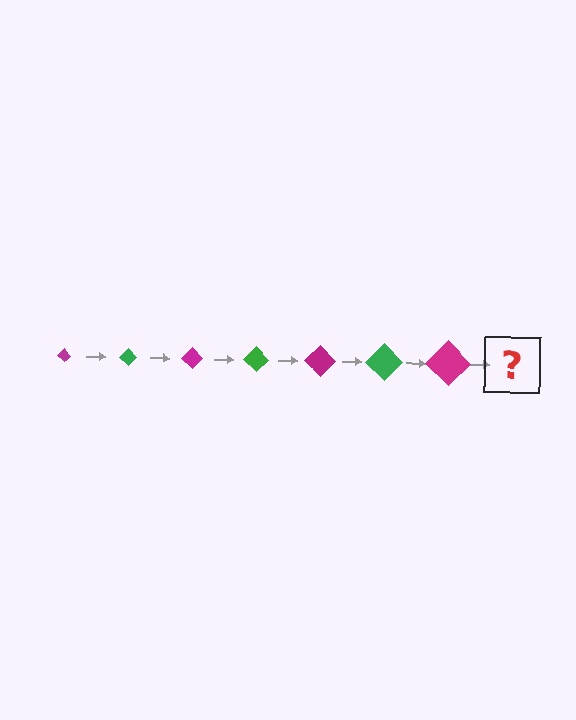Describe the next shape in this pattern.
It should be a green diamond, larger than the previous one.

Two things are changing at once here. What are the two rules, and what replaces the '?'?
The two rules are that the diamond grows larger each step and the color cycles through magenta and green. The '?' should be a green diamond, larger than the previous one.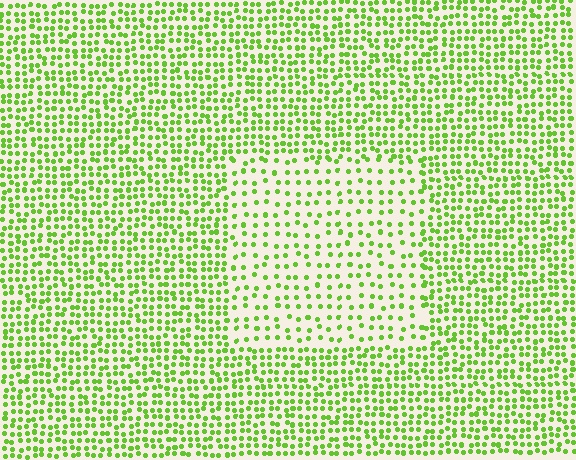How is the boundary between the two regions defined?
The boundary is defined by a change in element density (approximately 2.0x ratio). All elements are the same color, size, and shape.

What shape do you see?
I see a rectangle.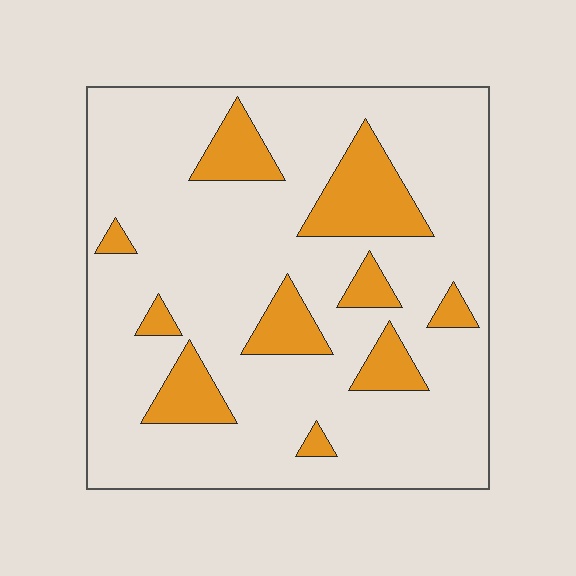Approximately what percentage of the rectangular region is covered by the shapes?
Approximately 20%.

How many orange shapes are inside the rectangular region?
10.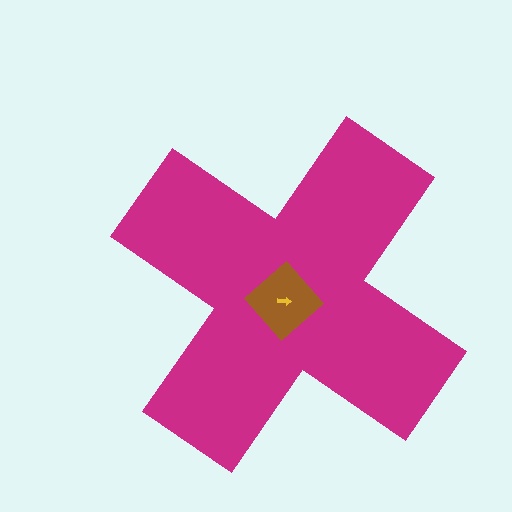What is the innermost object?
The yellow arrow.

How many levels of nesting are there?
3.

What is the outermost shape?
The magenta cross.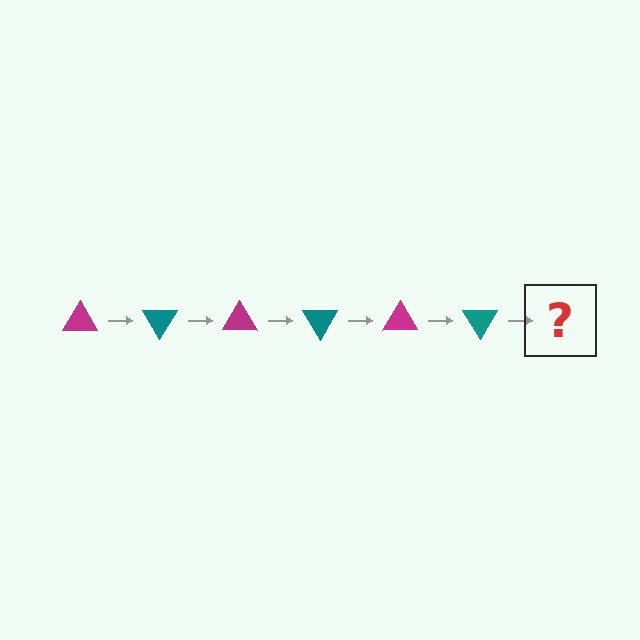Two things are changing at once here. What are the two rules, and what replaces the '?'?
The two rules are that it rotates 60 degrees each step and the color cycles through magenta and teal. The '?' should be a magenta triangle, rotated 360 degrees from the start.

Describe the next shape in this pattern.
It should be a magenta triangle, rotated 360 degrees from the start.